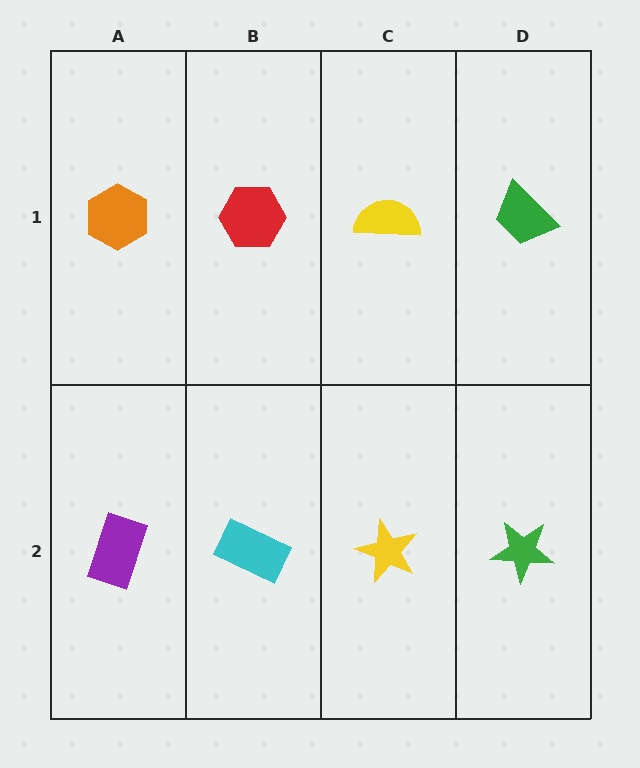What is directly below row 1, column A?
A purple rectangle.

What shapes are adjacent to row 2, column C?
A yellow semicircle (row 1, column C), a cyan rectangle (row 2, column B), a green star (row 2, column D).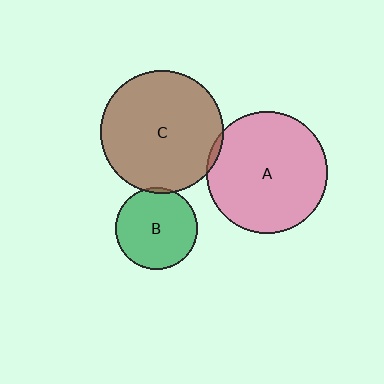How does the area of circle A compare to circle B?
Approximately 2.2 times.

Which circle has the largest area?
Circle C (brown).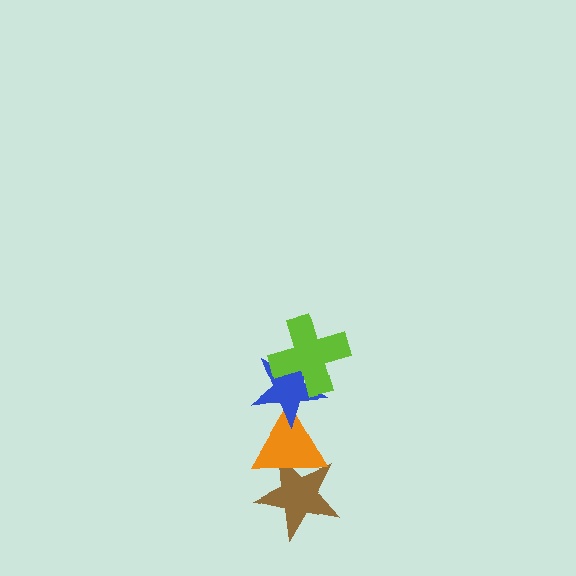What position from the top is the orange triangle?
The orange triangle is 3rd from the top.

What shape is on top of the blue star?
The lime cross is on top of the blue star.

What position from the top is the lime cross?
The lime cross is 1st from the top.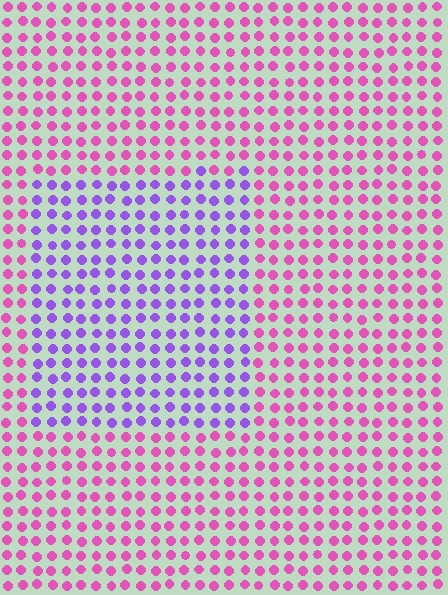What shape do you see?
I see a rectangle.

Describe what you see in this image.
The image is filled with small pink elements in a uniform arrangement. A rectangle-shaped region is visible where the elements are tinted to a slightly different hue, forming a subtle color boundary.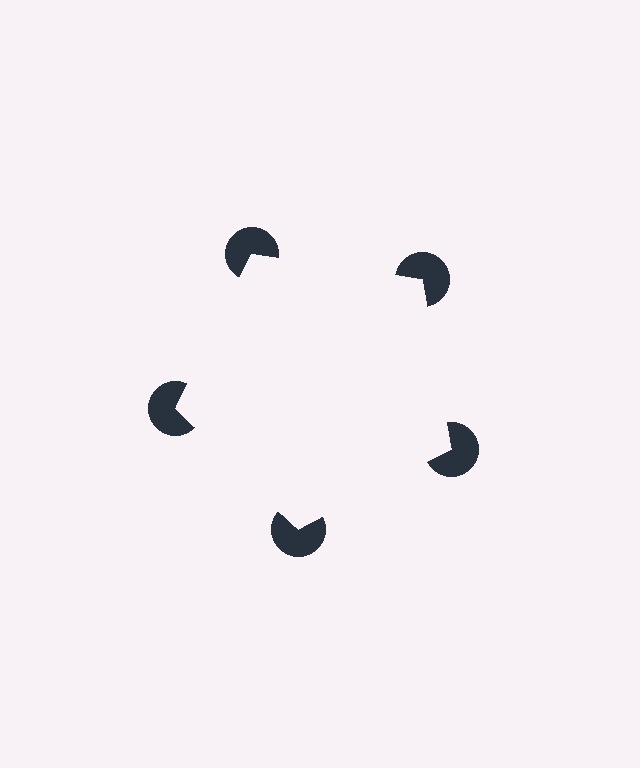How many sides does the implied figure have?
5 sides.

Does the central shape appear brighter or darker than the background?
It typically appears slightly brighter than the background, even though no actual brightness change is drawn.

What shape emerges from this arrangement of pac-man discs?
An illusory pentagon — its edges are inferred from the aligned wedge cuts in the pac-man discs, not physically drawn.